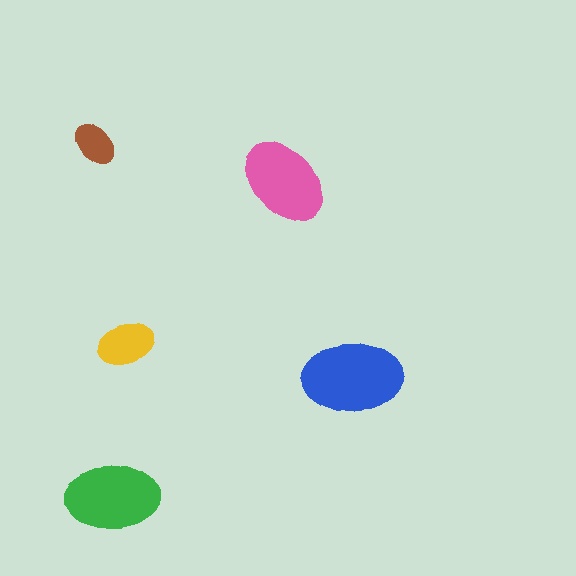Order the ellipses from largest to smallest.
the blue one, the green one, the pink one, the yellow one, the brown one.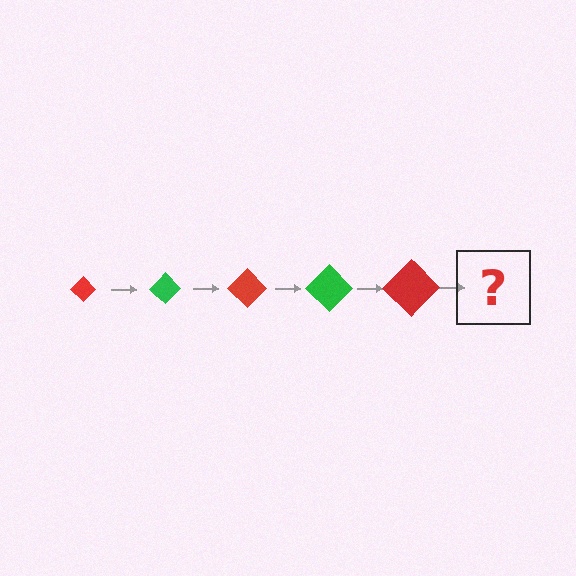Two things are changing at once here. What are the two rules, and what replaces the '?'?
The two rules are that the diamond grows larger each step and the color cycles through red and green. The '?' should be a green diamond, larger than the previous one.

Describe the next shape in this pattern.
It should be a green diamond, larger than the previous one.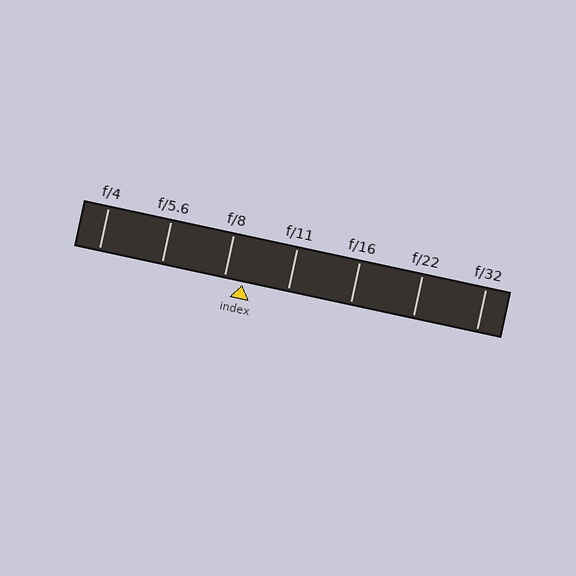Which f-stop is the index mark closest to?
The index mark is closest to f/8.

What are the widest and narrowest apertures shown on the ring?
The widest aperture shown is f/4 and the narrowest is f/32.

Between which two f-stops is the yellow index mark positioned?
The index mark is between f/8 and f/11.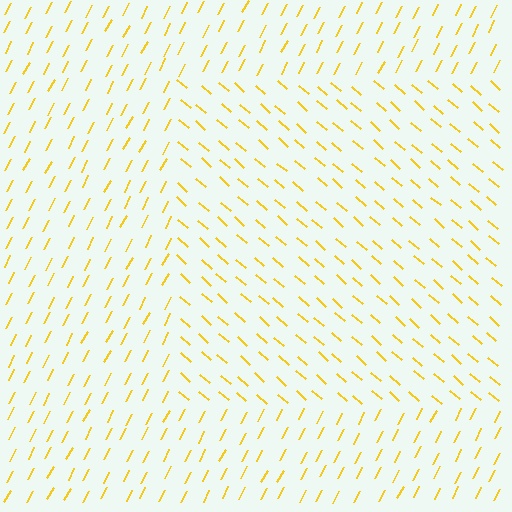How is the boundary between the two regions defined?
The boundary is defined purely by a change in line orientation (approximately 76 degrees difference). All lines are the same color and thickness.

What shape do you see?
I see a rectangle.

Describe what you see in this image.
The image is filled with small yellow line segments. A rectangle region in the image has lines oriented differently from the surrounding lines, creating a visible texture boundary.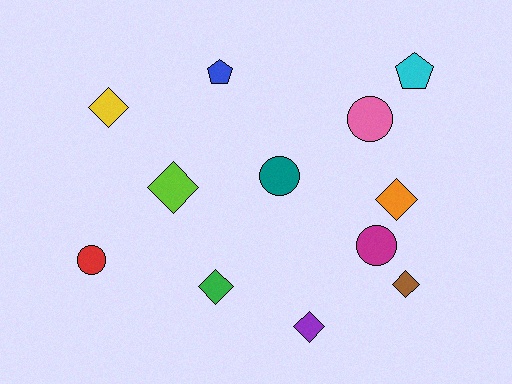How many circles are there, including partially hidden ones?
There are 4 circles.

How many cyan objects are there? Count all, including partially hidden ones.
There is 1 cyan object.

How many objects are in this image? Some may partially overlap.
There are 12 objects.